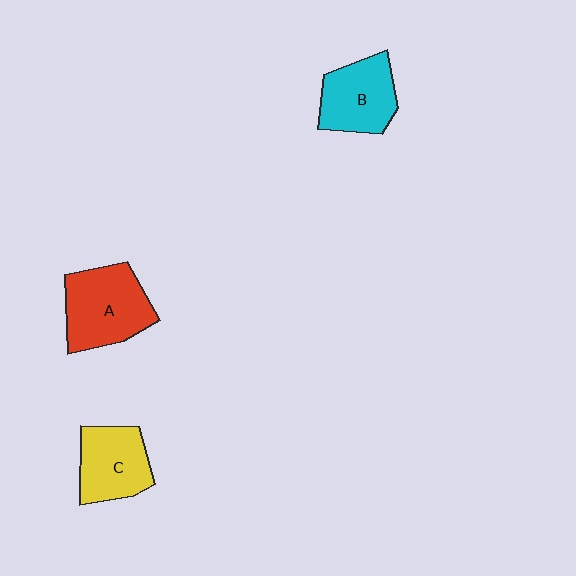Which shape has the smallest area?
Shape C (yellow).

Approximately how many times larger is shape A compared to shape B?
Approximately 1.2 times.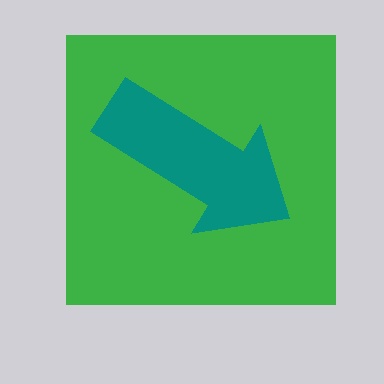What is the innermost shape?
The teal arrow.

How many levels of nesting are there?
2.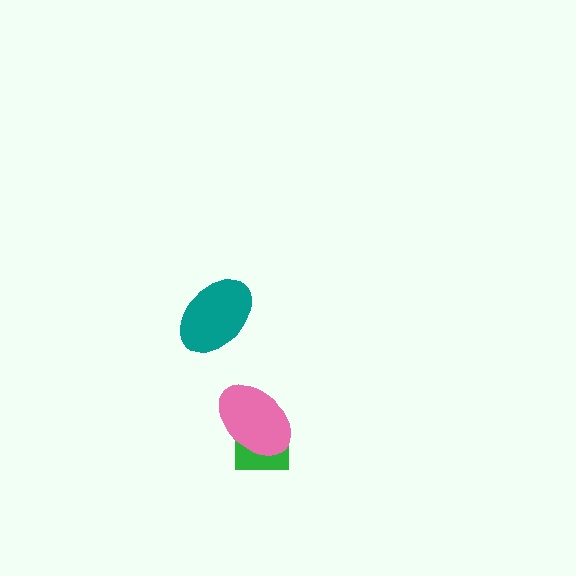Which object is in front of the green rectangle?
The pink ellipse is in front of the green rectangle.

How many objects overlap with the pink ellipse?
1 object overlaps with the pink ellipse.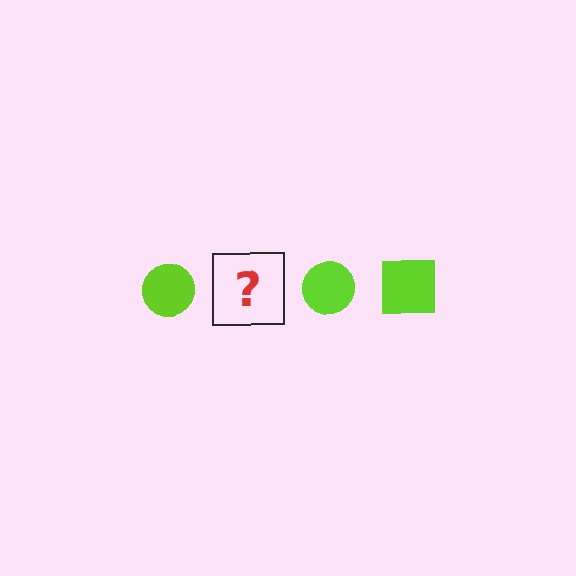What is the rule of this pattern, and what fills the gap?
The rule is that the pattern cycles through circle, square shapes in lime. The gap should be filled with a lime square.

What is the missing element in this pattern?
The missing element is a lime square.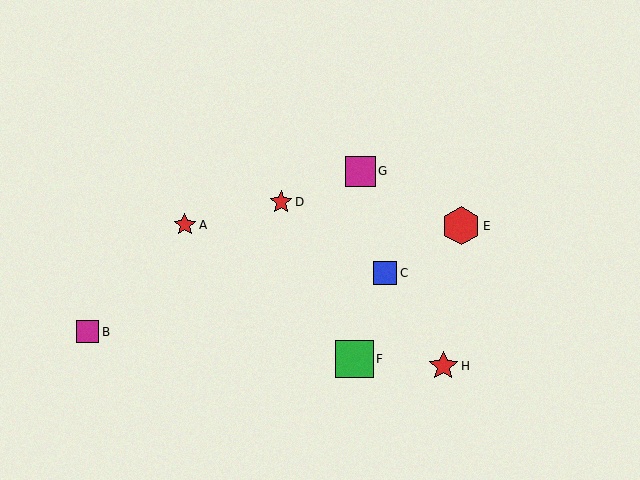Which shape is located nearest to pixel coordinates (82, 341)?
The magenta square (labeled B) at (88, 332) is nearest to that location.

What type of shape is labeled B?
Shape B is a magenta square.